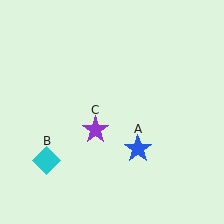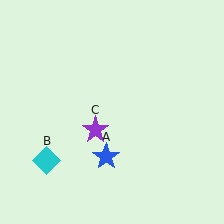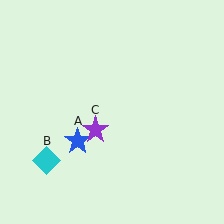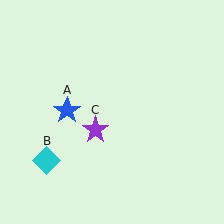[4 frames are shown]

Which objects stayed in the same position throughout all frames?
Cyan diamond (object B) and purple star (object C) remained stationary.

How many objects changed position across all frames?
1 object changed position: blue star (object A).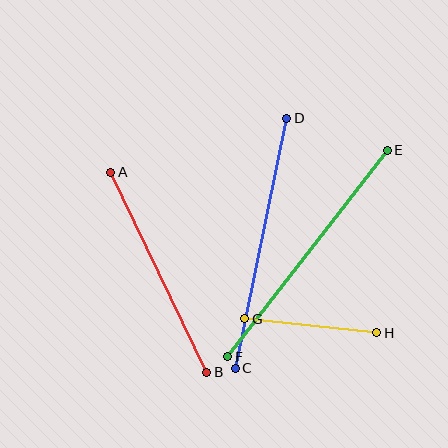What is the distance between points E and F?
The distance is approximately 261 pixels.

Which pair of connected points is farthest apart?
Points E and F are farthest apart.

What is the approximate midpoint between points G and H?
The midpoint is at approximately (311, 326) pixels.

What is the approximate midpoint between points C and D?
The midpoint is at approximately (261, 243) pixels.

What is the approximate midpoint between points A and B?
The midpoint is at approximately (159, 272) pixels.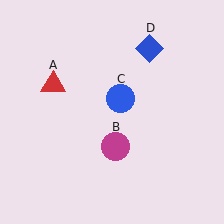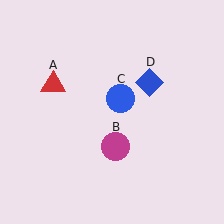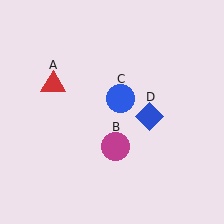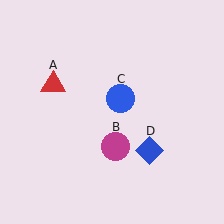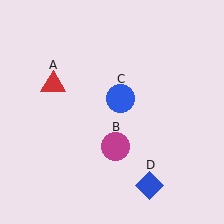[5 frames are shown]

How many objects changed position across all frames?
1 object changed position: blue diamond (object D).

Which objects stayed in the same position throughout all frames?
Red triangle (object A) and magenta circle (object B) and blue circle (object C) remained stationary.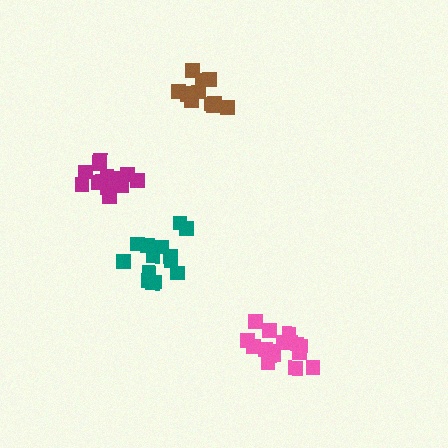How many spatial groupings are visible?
There are 4 spatial groupings.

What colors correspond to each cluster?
The clusters are colored: magenta, brown, pink, teal.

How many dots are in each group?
Group 1: 15 dots, Group 2: 12 dots, Group 3: 17 dots, Group 4: 14 dots (58 total).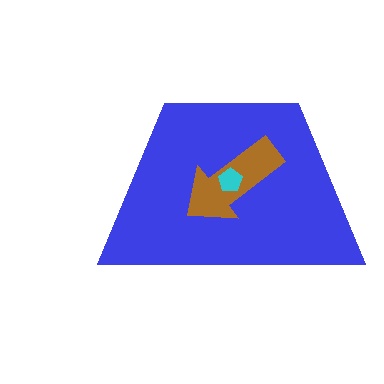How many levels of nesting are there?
3.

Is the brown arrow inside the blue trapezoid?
Yes.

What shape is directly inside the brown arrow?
The cyan pentagon.